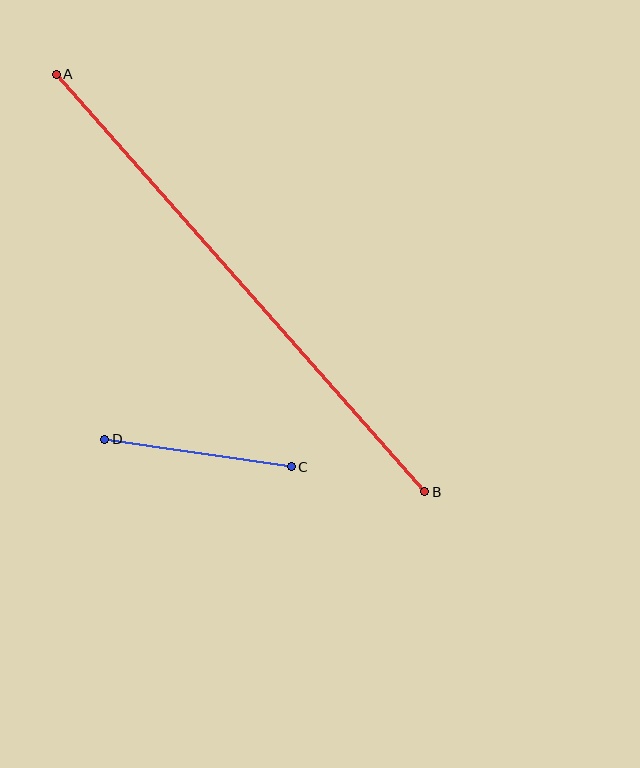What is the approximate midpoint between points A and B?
The midpoint is at approximately (241, 283) pixels.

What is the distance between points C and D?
The distance is approximately 188 pixels.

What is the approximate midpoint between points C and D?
The midpoint is at approximately (198, 453) pixels.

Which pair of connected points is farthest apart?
Points A and B are farthest apart.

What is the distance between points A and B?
The distance is approximately 557 pixels.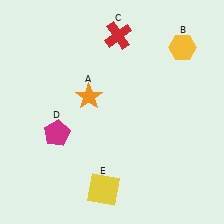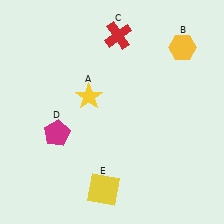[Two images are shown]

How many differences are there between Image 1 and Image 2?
There is 1 difference between the two images.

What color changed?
The star (A) changed from orange in Image 1 to yellow in Image 2.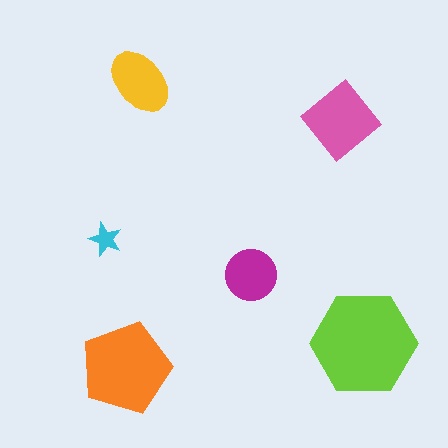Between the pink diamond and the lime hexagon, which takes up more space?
The lime hexagon.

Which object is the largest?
The lime hexagon.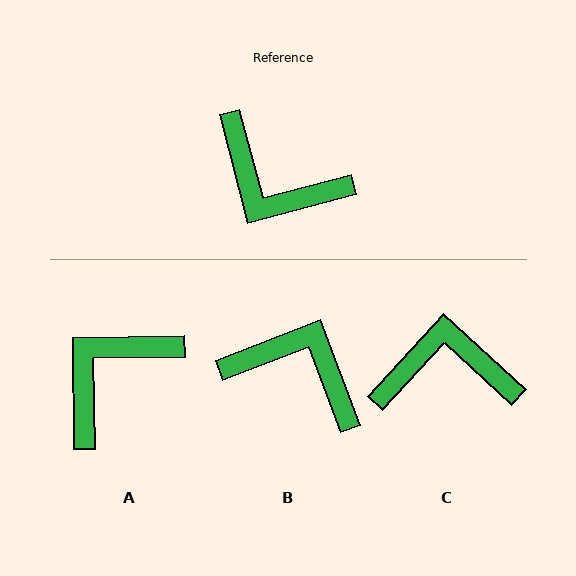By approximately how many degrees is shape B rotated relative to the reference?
Approximately 174 degrees clockwise.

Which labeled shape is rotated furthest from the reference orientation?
B, about 174 degrees away.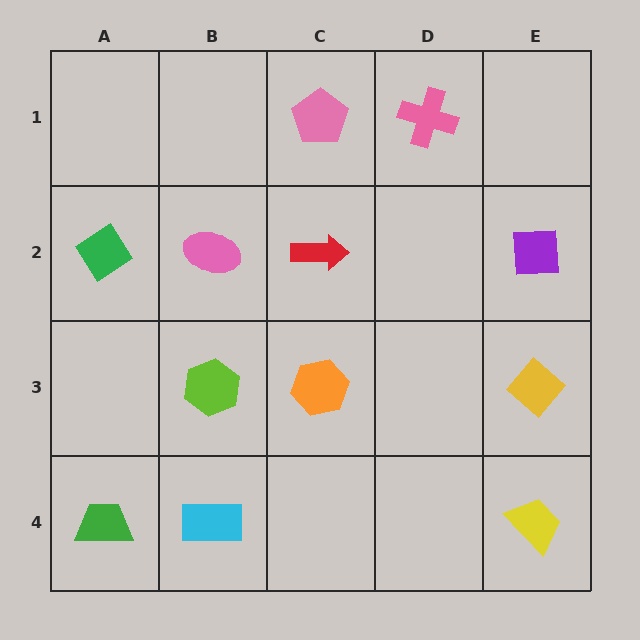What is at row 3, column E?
A yellow diamond.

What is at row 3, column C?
An orange hexagon.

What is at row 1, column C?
A pink pentagon.